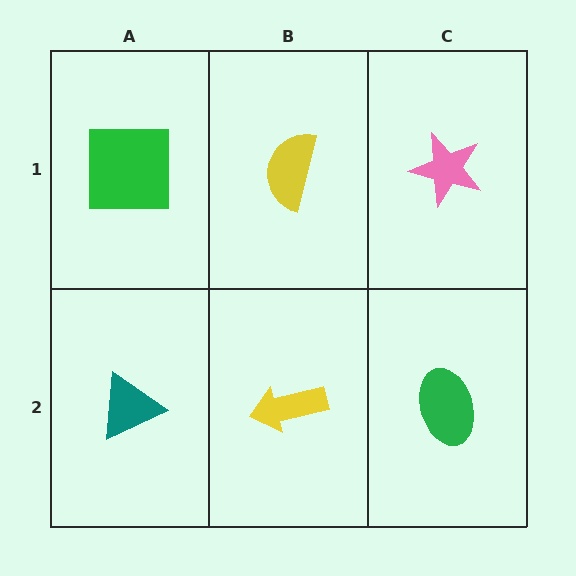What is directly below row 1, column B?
A yellow arrow.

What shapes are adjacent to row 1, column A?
A teal triangle (row 2, column A), a yellow semicircle (row 1, column B).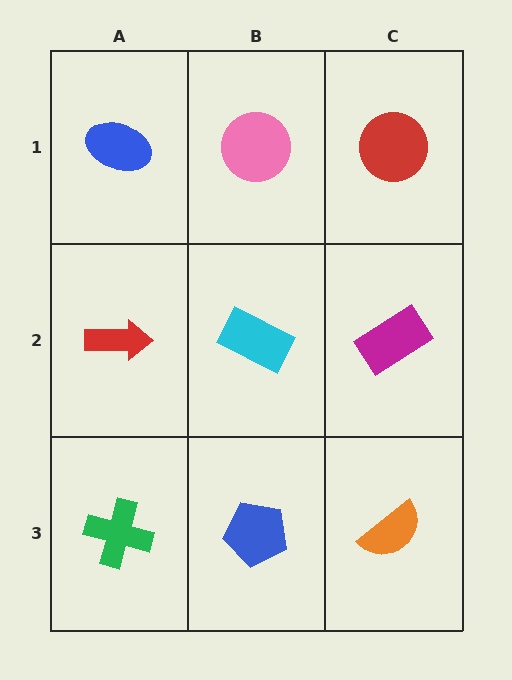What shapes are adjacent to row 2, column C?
A red circle (row 1, column C), an orange semicircle (row 3, column C), a cyan rectangle (row 2, column B).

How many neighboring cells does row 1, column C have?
2.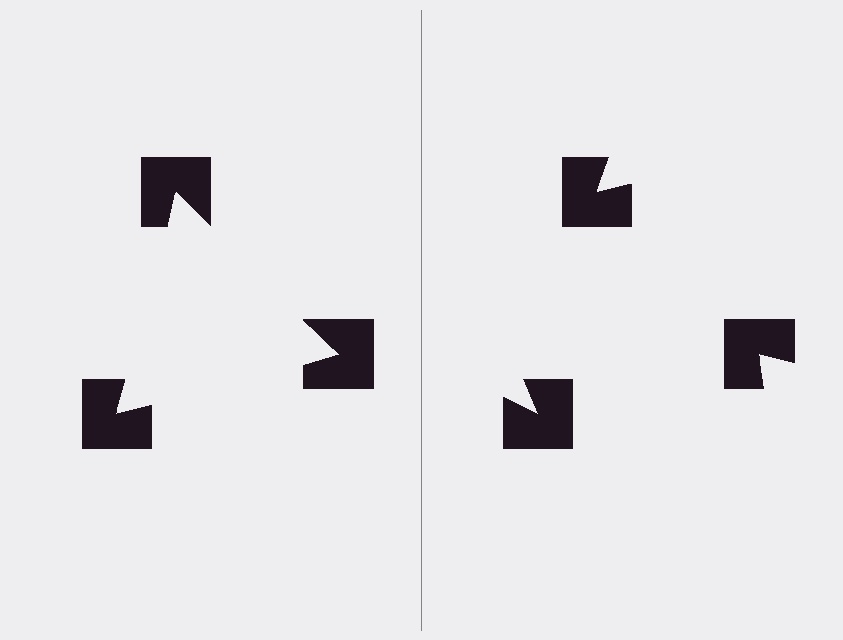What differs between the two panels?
The notched squares are positioned identically on both sides; only the wedge orientations differ. On the left they align to a triangle; on the right they are misaligned.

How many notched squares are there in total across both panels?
6 — 3 on each side.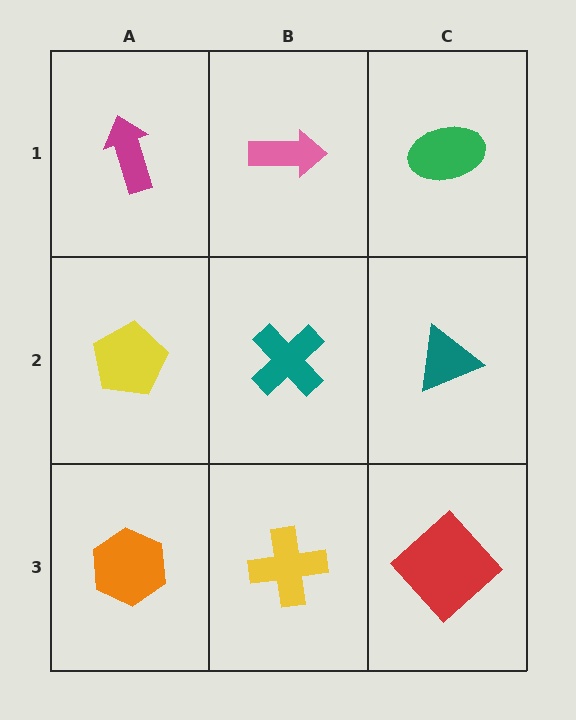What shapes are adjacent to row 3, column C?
A teal triangle (row 2, column C), a yellow cross (row 3, column B).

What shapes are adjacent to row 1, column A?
A yellow pentagon (row 2, column A), a pink arrow (row 1, column B).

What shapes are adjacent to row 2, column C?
A green ellipse (row 1, column C), a red diamond (row 3, column C), a teal cross (row 2, column B).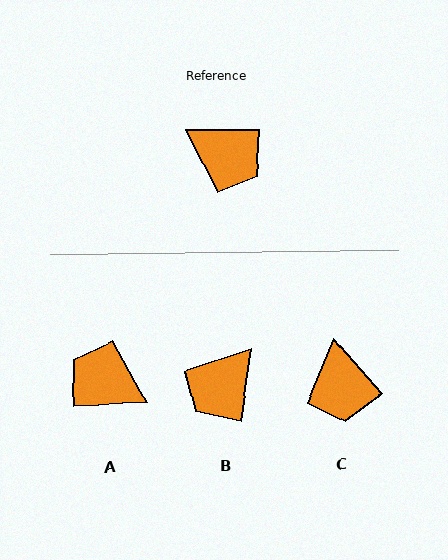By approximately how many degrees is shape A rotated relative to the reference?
Approximately 178 degrees clockwise.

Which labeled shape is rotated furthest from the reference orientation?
A, about 178 degrees away.